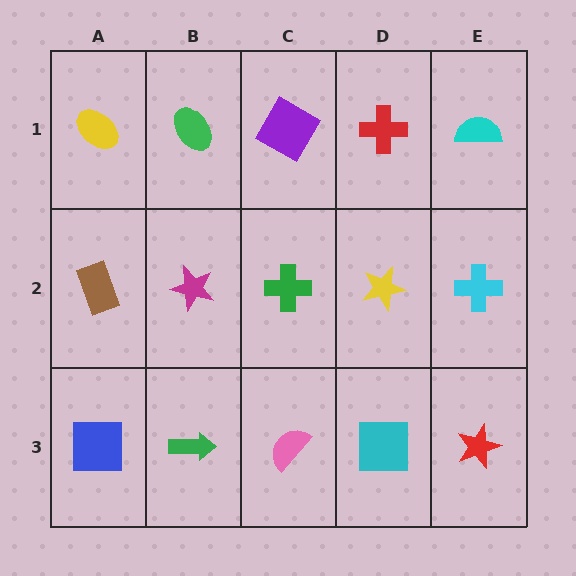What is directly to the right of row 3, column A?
A green arrow.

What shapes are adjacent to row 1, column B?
A magenta star (row 2, column B), a yellow ellipse (row 1, column A), a purple square (row 1, column C).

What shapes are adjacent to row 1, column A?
A brown rectangle (row 2, column A), a green ellipse (row 1, column B).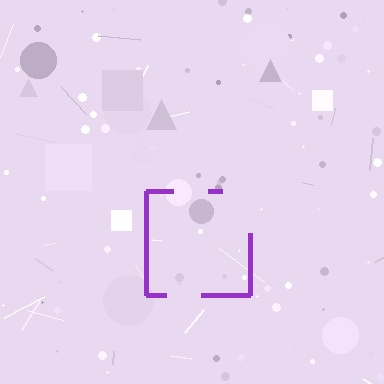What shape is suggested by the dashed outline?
The dashed outline suggests a square.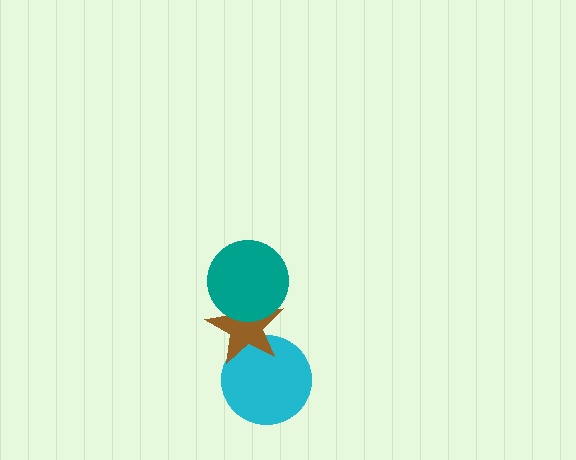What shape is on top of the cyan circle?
The brown star is on top of the cyan circle.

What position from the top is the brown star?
The brown star is 2nd from the top.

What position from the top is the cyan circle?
The cyan circle is 3rd from the top.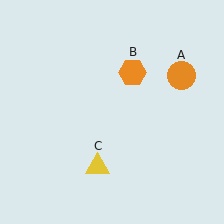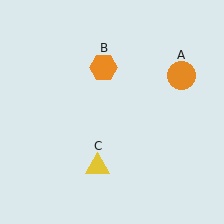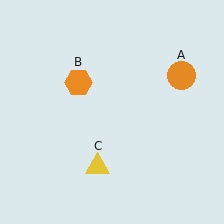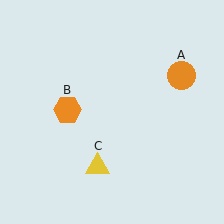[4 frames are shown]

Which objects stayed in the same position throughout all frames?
Orange circle (object A) and yellow triangle (object C) remained stationary.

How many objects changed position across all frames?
1 object changed position: orange hexagon (object B).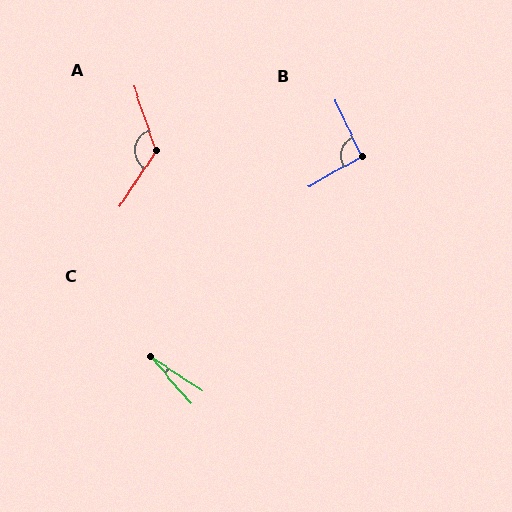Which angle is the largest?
A, at approximately 128 degrees.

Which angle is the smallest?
C, at approximately 16 degrees.